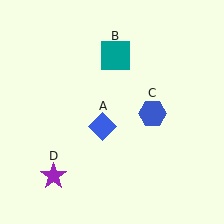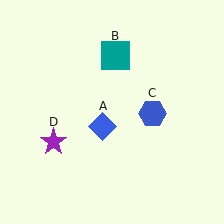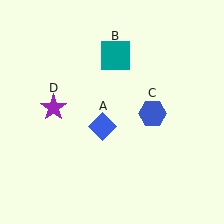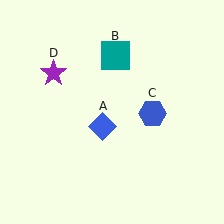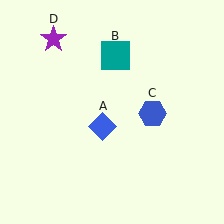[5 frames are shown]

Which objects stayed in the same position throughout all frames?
Blue diamond (object A) and teal square (object B) and blue hexagon (object C) remained stationary.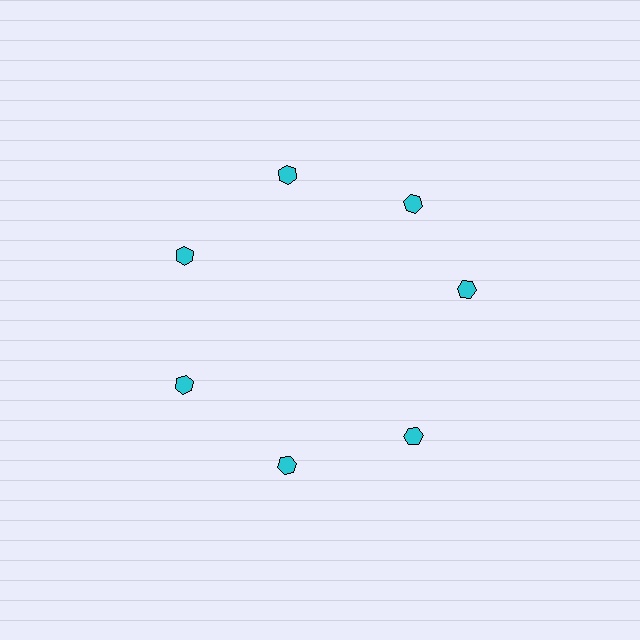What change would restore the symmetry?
The symmetry would be restored by rotating it back into even spacing with its neighbors so that all 7 hexagons sit at equal angles and equal distance from the center.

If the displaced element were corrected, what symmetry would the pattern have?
It would have 7-fold rotational symmetry — the pattern would map onto itself every 51 degrees.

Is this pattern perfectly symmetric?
No. The 7 cyan hexagons are arranged in a ring, but one element near the 3 o'clock position is rotated out of alignment along the ring, breaking the 7-fold rotational symmetry.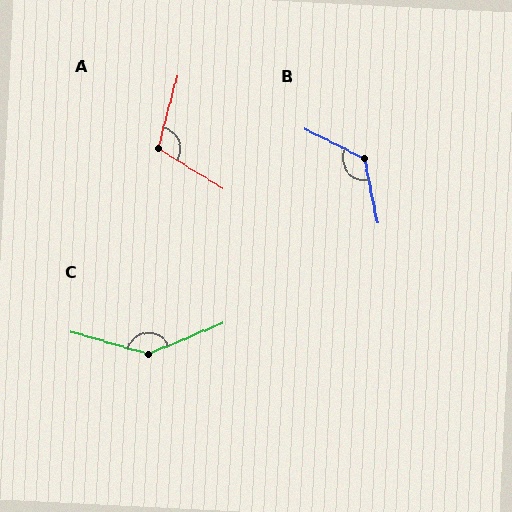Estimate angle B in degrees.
Approximately 128 degrees.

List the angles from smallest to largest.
A (107°), B (128°), C (141°).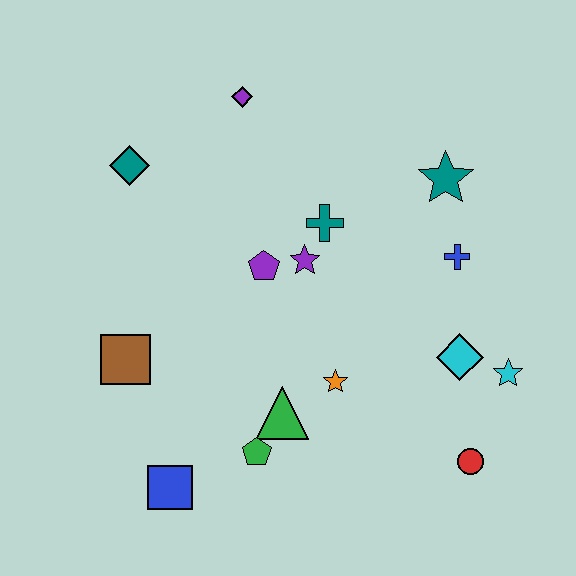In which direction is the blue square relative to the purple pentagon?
The blue square is below the purple pentagon.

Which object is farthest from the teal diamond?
The red circle is farthest from the teal diamond.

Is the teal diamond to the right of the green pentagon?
No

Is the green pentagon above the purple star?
No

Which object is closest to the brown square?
The blue square is closest to the brown square.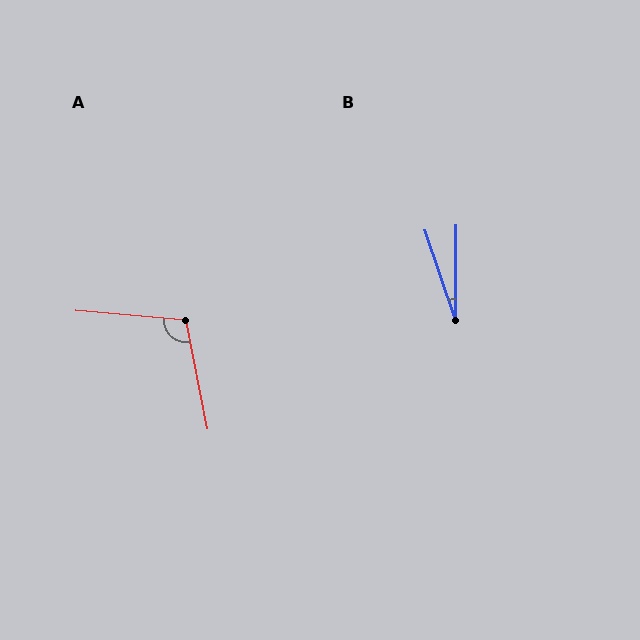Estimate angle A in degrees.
Approximately 106 degrees.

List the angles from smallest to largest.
B (19°), A (106°).